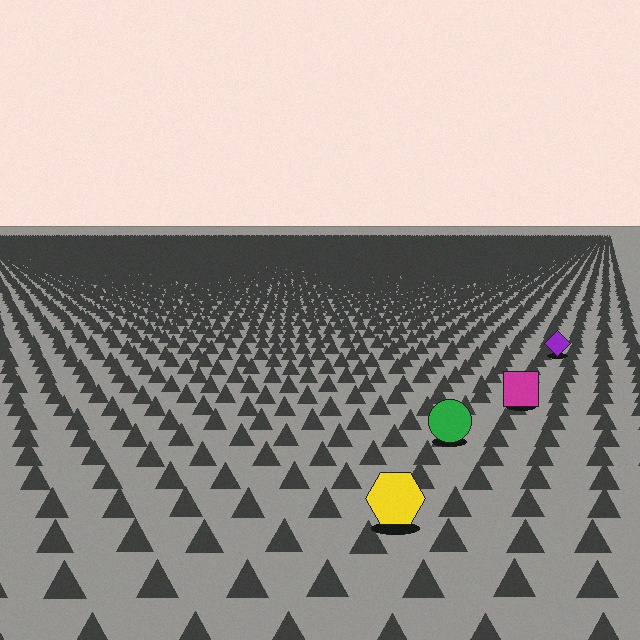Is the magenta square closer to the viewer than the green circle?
No. The green circle is closer — you can tell from the texture gradient: the ground texture is coarser near it.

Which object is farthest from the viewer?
The purple diamond is farthest from the viewer. It appears smaller and the ground texture around it is denser.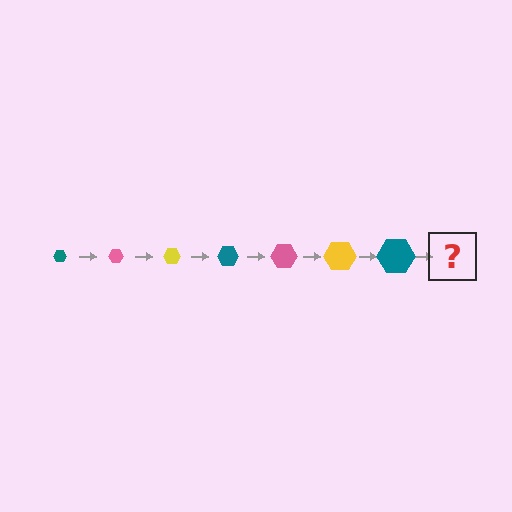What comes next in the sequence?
The next element should be a pink hexagon, larger than the previous one.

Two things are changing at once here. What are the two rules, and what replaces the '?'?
The two rules are that the hexagon grows larger each step and the color cycles through teal, pink, and yellow. The '?' should be a pink hexagon, larger than the previous one.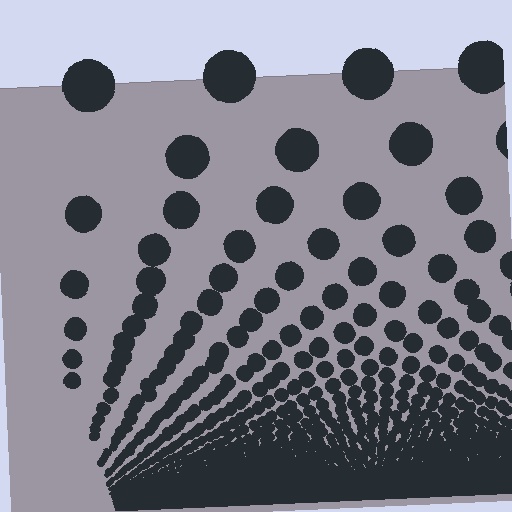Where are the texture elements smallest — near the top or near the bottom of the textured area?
Near the bottom.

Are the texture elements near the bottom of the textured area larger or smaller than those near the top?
Smaller. The gradient is inverted — elements near the bottom are smaller and denser.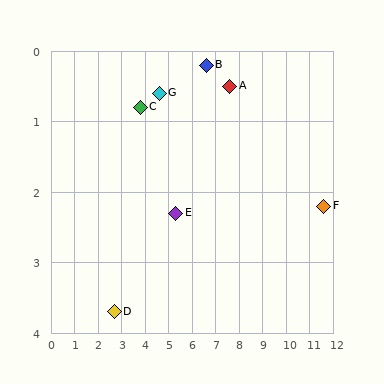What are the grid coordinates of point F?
Point F is at approximately (11.6, 2.2).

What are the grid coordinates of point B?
Point B is at approximately (6.6, 0.2).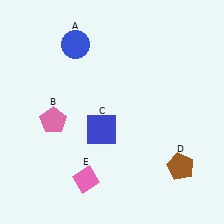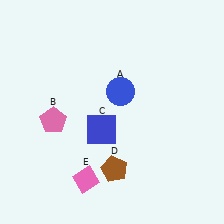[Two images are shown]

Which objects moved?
The objects that moved are: the blue circle (A), the brown pentagon (D).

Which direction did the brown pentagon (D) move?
The brown pentagon (D) moved left.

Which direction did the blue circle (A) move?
The blue circle (A) moved down.